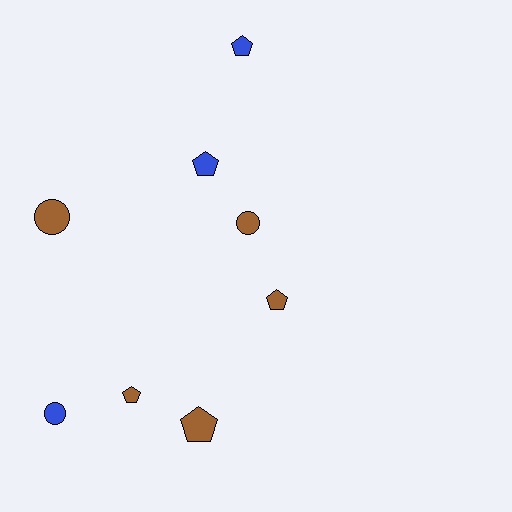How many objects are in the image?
There are 8 objects.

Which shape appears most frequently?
Pentagon, with 5 objects.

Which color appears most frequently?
Brown, with 5 objects.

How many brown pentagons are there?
There are 3 brown pentagons.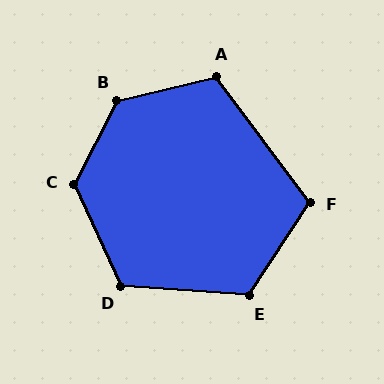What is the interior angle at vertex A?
Approximately 113 degrees (obtuse).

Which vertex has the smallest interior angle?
F, at approximately 111 degrees.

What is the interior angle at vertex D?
Approximately 119 degrees (obtuse).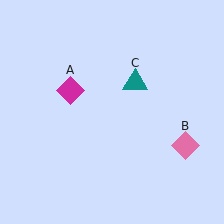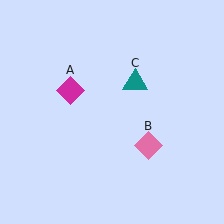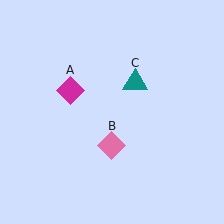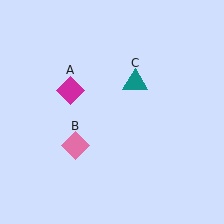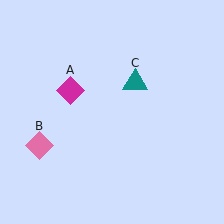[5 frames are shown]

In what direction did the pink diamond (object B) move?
The pink diamond (object B) moved left.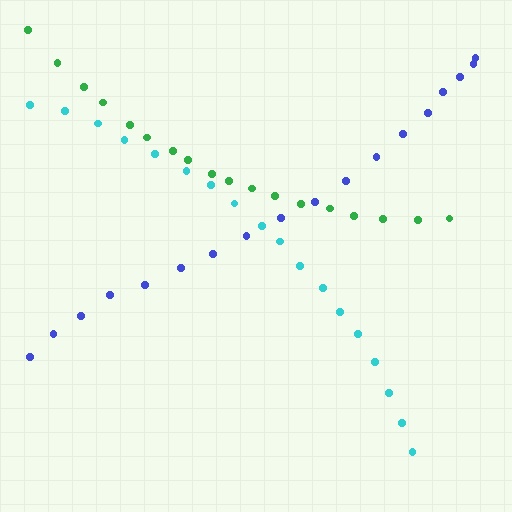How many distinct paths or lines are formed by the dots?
There are 3 distinct paths.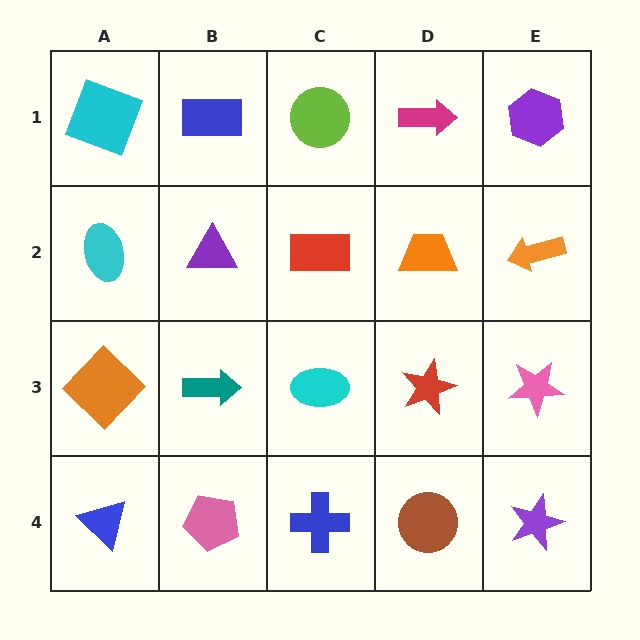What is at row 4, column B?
A pink pentagon.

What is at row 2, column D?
An orange trapezoid.